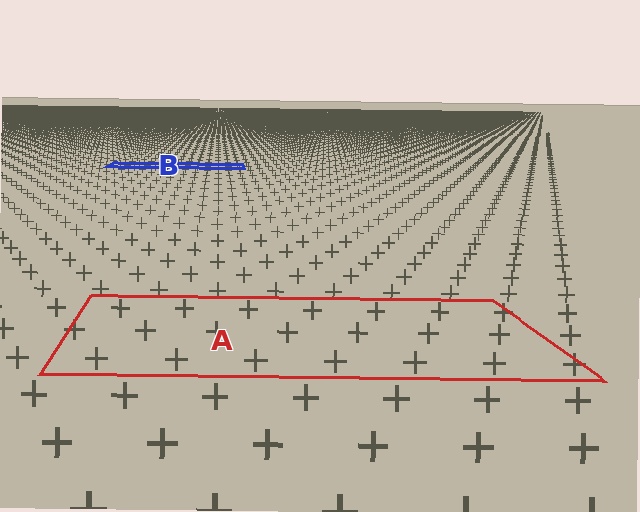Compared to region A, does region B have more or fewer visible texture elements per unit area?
Region B has more texture elements per unit area — they are packed more densely because it is farther away.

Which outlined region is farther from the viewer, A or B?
Region B is farther from the viewer — the texture elements inside it appear smaller and more densely packed.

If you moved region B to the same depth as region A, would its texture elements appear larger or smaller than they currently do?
They would appear larger. At a closer depth, the same texture elements are projected at a bigger on-screen size.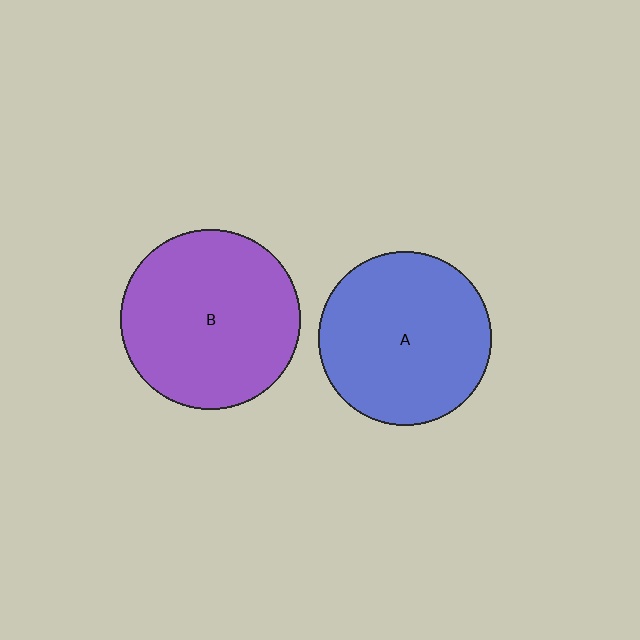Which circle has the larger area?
Circle B (purple).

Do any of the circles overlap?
No, none of the circles overlap.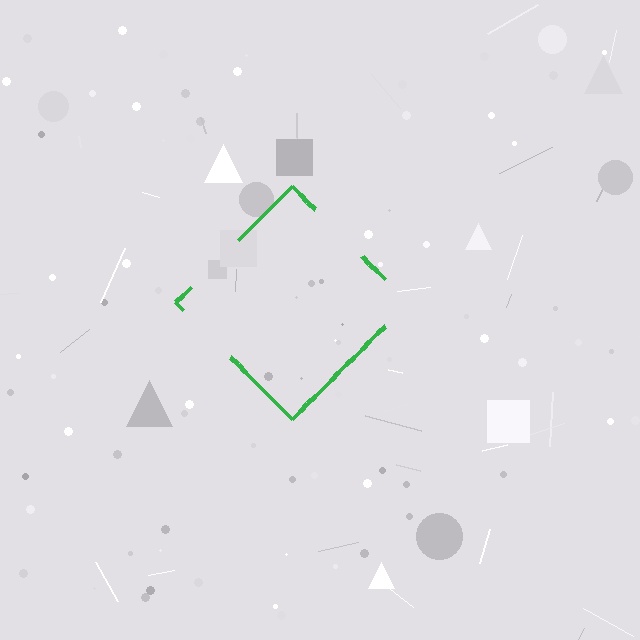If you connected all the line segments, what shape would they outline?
They would outline a diamond.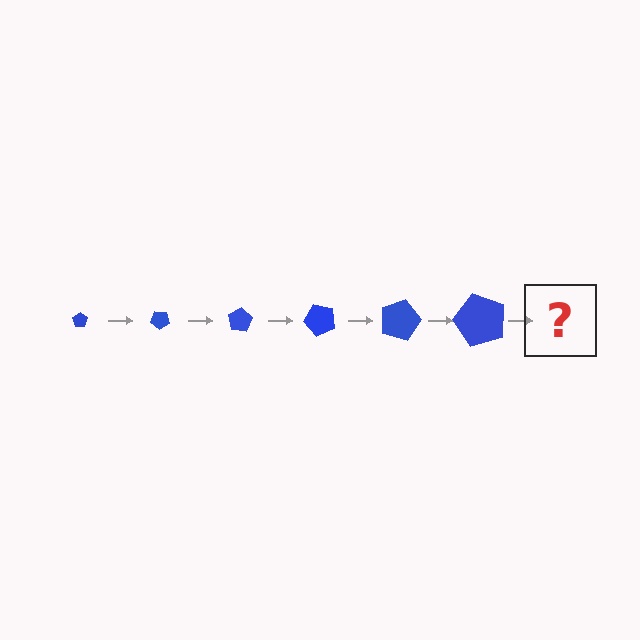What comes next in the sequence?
The next element should be a pentagon, larger than the previous one and rotated 240 degrees from the start.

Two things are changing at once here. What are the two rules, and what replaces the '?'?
The two rules are that the pentagon grows larger each step and it rotates 40 degrees each step. The '?' should be a pentagon, larger than the previous one and rotated 240 degrees from the start.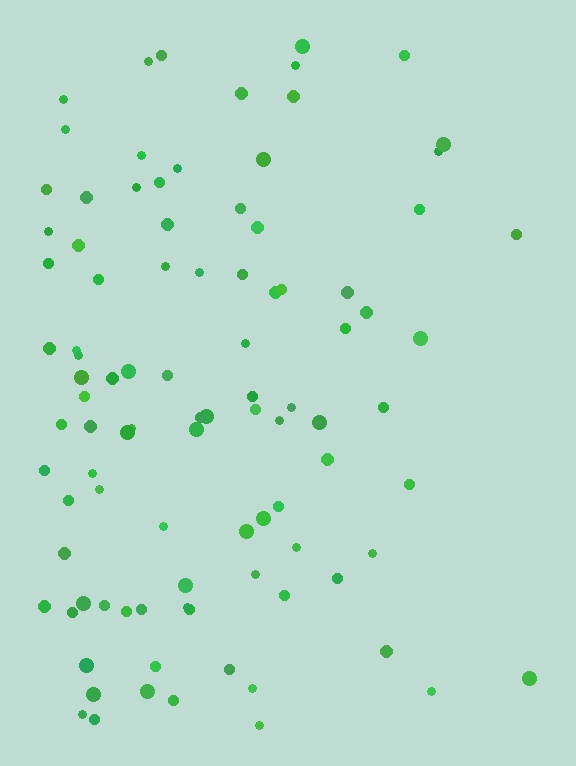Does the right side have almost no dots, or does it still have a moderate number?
Still a moderate number, just noticeably fewer than the left.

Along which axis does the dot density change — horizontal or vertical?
Horizontal.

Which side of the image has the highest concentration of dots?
The left.